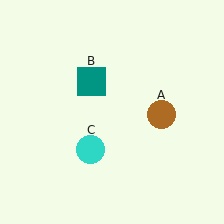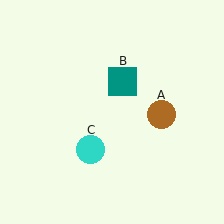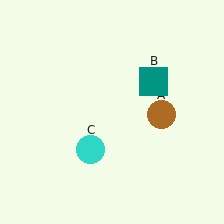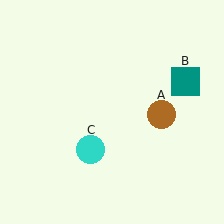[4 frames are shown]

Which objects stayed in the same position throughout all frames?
Brown circle (object A) and cyan circle (object C) remained stationary.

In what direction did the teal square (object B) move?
The teal square (object B) moved right.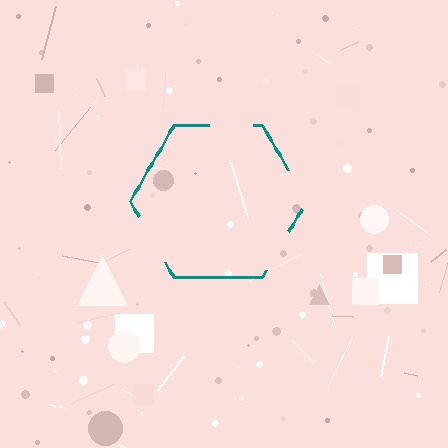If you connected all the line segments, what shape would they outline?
They would outline a hexagon.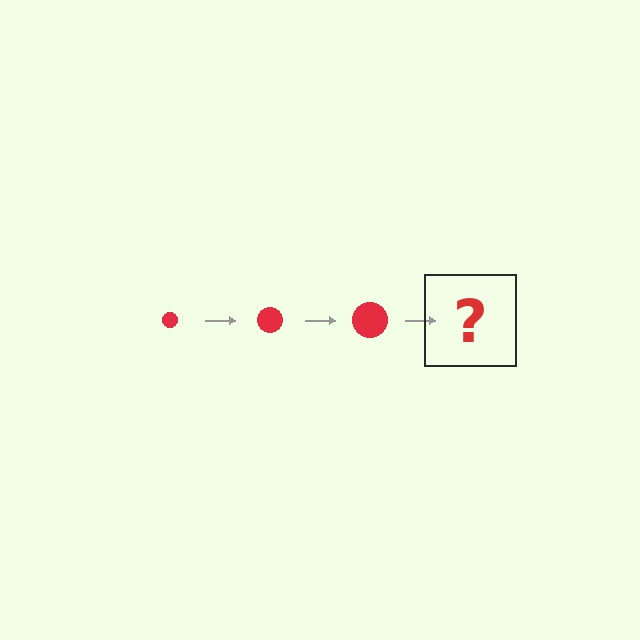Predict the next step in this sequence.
The next step is a red circle, larger than the previous one.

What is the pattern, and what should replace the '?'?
The pattern is that the circle gets progressively larger each step. The '?' should be a red circle, larger than the previous one.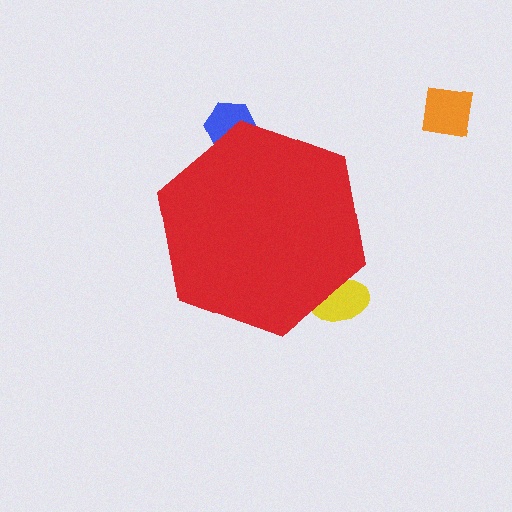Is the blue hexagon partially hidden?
Yes, the blue hexagon is partially hidden behind the red hexagon.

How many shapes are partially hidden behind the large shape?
2 shapes are partially hidden.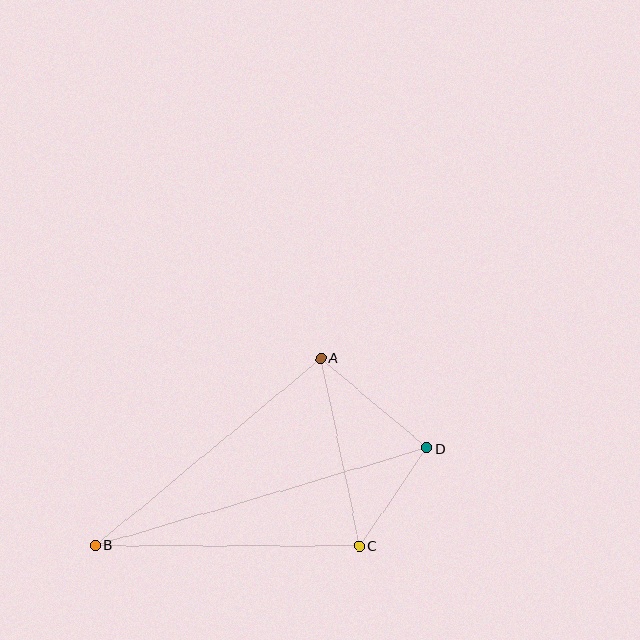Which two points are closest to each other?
Points C and D are closest to each other.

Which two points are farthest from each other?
Points B and D are farthest from each other.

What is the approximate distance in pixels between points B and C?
The distance between B and C is approximately 264 pixels.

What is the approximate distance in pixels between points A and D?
The distance between A and D is approximately 139 pixels.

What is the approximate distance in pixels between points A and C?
The distance between A and C is approximately 191 pixels.